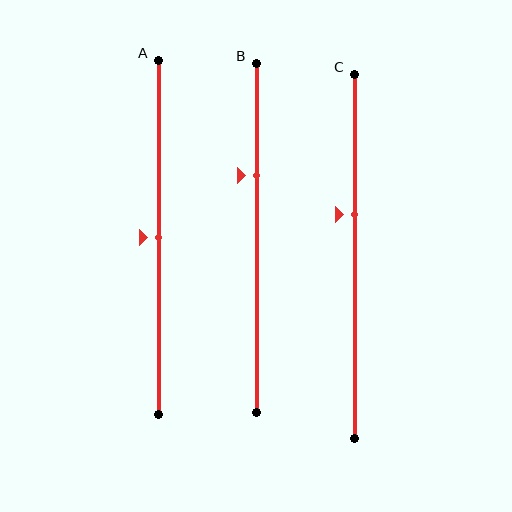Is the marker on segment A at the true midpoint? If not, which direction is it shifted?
Yes, the marker on segment A is at the true midpoint.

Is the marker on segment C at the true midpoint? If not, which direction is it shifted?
No, the marker on segment C is shifted upward by about 12% of the segment length.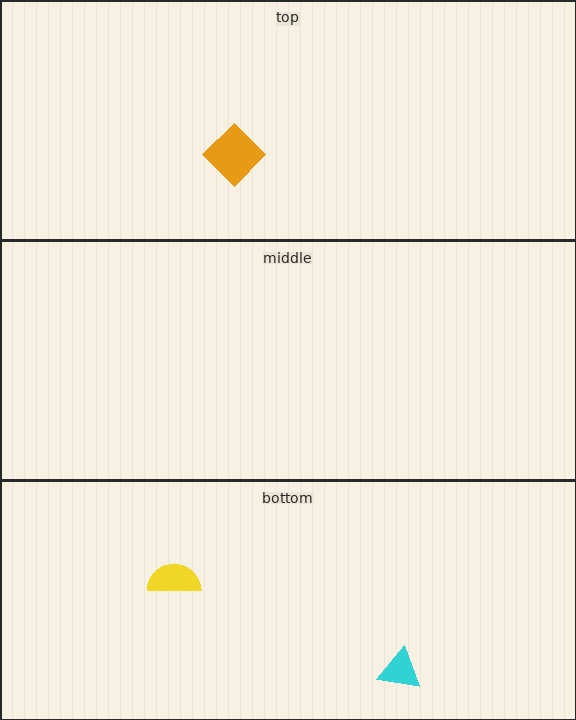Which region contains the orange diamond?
The top region.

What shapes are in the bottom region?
The yellow semicircle, the cyan triangle.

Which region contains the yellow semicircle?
The bottom region.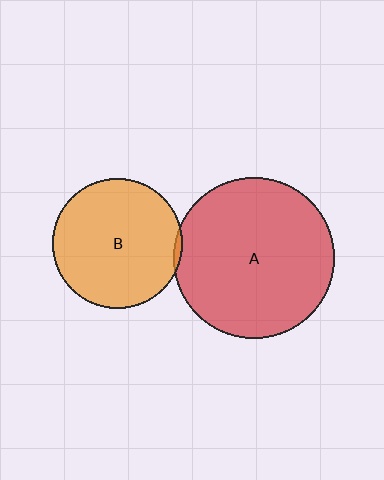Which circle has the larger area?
Circle A (red).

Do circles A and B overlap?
Yes.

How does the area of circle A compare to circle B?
Approximately 1.5 times.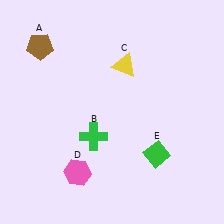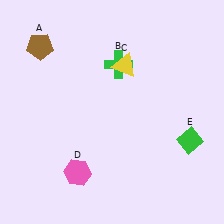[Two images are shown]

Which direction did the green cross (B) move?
The green cross (B) moved up.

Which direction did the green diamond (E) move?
The green diamond (E) moved right.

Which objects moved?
The objects that moved are: the green cross (B), the green diamond (E).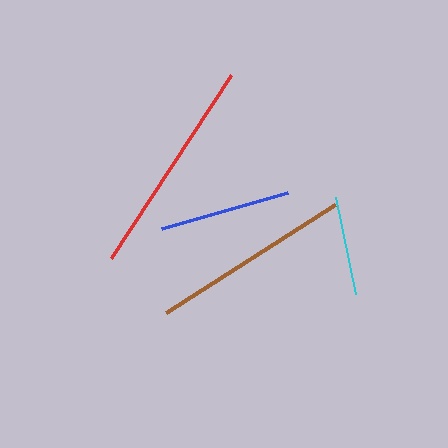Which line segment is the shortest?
The cyan line is the shortest at approximately 98 pixels.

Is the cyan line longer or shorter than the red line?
The red line is longer than the cyan line.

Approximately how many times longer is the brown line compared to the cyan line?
The brown line is approximately 2.0 times the length of the cyan line.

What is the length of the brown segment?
The brown segment is approximately 201 pixels long.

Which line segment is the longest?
The red line is the longest at approximately 219 pixels.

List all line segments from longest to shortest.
From longest to shortest: red, brown, blue, cyan.